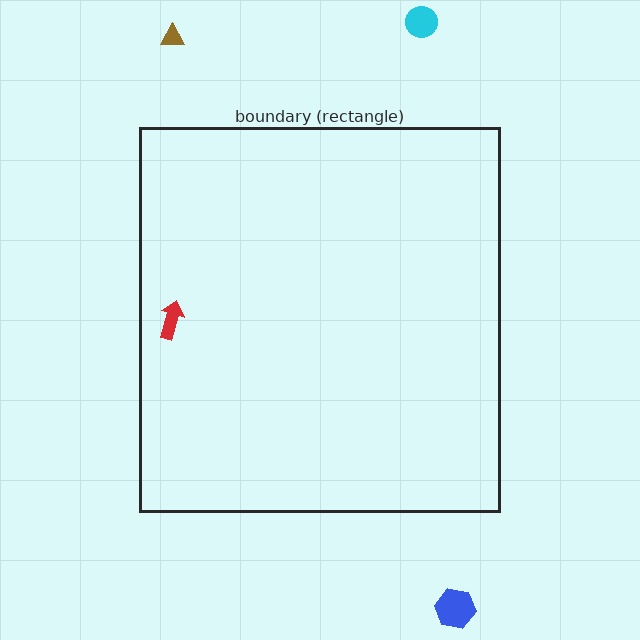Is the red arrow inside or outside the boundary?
Inside.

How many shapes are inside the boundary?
1 inside, 3 outside.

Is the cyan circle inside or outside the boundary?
Outside.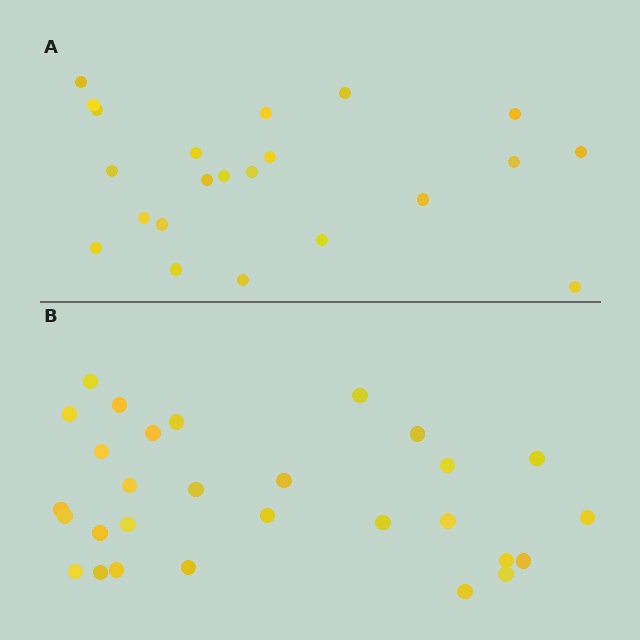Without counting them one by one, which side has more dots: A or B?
Region B (the bottom region) has more dots.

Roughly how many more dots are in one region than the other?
Region B has roughly 8 or so more dots than region A.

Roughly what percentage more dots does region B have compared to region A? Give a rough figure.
About 30% more.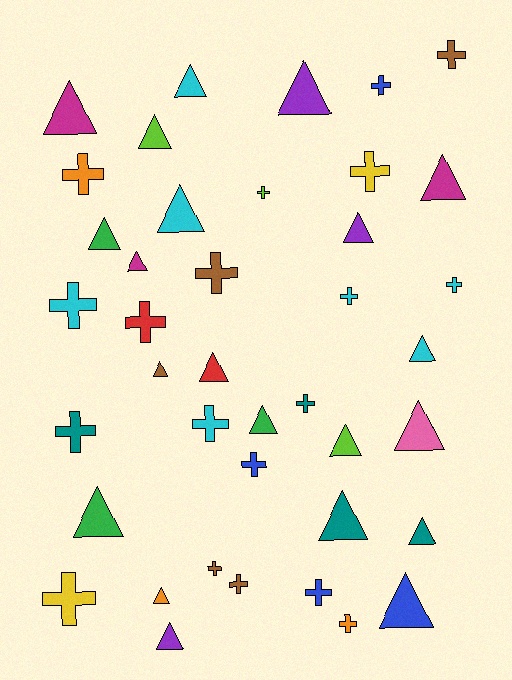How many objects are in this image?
There are 40 objects.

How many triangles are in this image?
There are 21 triangles.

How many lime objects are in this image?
There are 3 lime objects.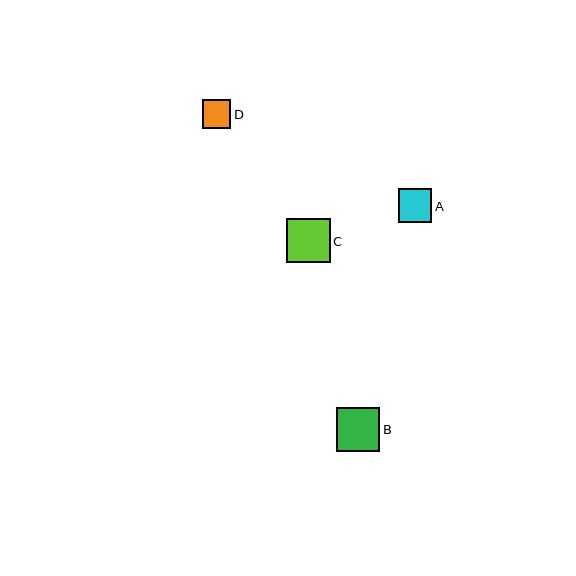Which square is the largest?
Square B is the largest with a size of approximately 43 pixels.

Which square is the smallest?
Square D is the smallest with a size of approximately 28 pixels.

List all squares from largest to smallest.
From largest to smallest: B, C, A, D.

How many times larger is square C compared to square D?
Square C is approximately 1.5 times the size of square D.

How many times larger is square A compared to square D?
Square A is approximately 1.2 times the size of square D.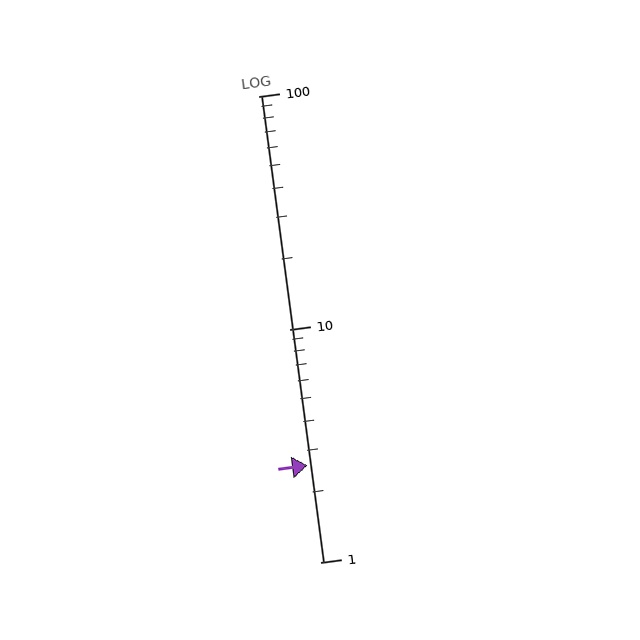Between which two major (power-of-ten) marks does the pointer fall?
The pointer is between 1 and 10.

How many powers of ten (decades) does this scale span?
The scale spans 2 decades, from 1 to 100.